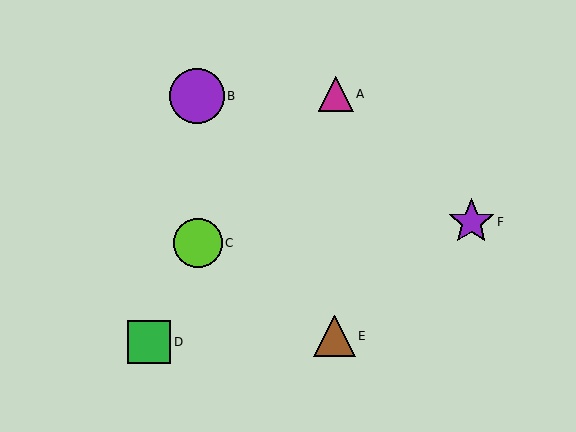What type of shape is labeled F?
Shape F is a purple star.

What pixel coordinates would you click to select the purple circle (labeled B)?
Click at (197, 96) to select the purple circle B.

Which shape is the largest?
The purple circle (labeled B) is the largest.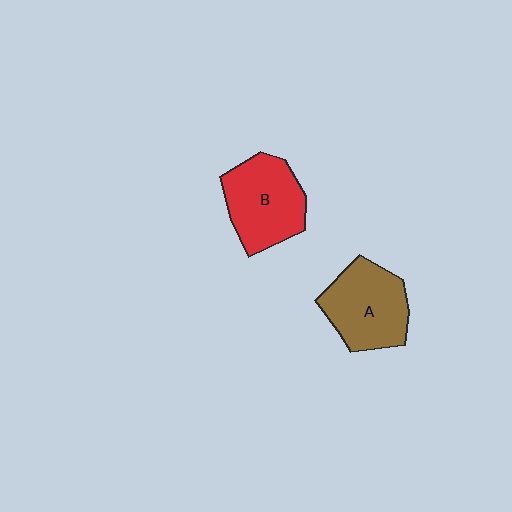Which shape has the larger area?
Shape B (red).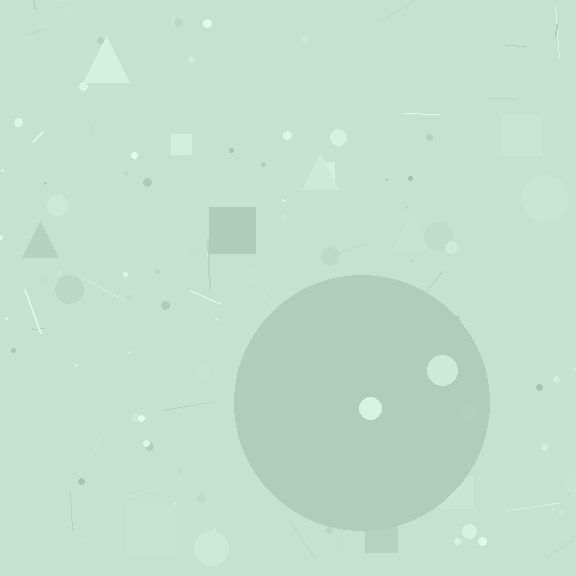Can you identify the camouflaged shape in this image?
The camouflaged shape is a circle.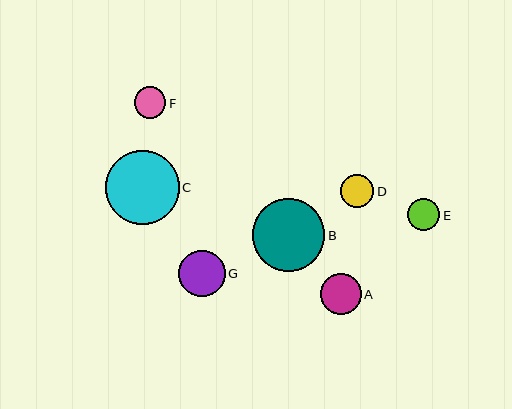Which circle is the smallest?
Circle F is the smallest with a size of approximately 31 pixels.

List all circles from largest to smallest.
From largest to smallest: C, B, G, A, D, E, F.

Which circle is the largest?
Circle C is the largest with a size of approximately 74 pixels.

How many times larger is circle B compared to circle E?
Circle B is approximately 2.2 times the size of circle E.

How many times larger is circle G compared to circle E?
Circle G is approximately 1.5 times the size of circle E.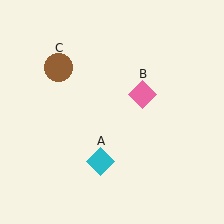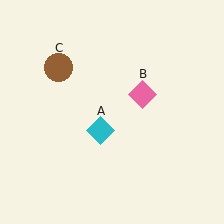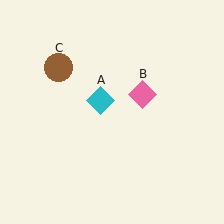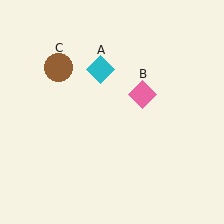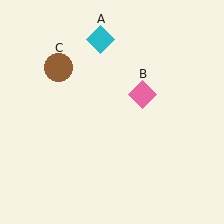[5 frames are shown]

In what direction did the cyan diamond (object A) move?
The cyan diamond (object A) moved up.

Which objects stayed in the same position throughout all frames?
Pink diamond (object B) and brown circle (object C) remained stationary.